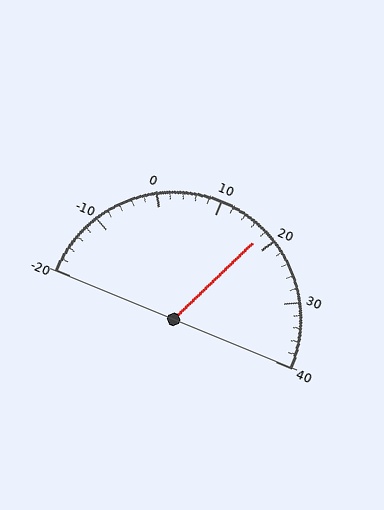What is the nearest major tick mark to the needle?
The nearest major tick mark is 20.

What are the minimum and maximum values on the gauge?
The gauge ranges from -20 to 40.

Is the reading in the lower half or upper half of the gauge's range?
The reading is in the upper half of the range (-20 to 40).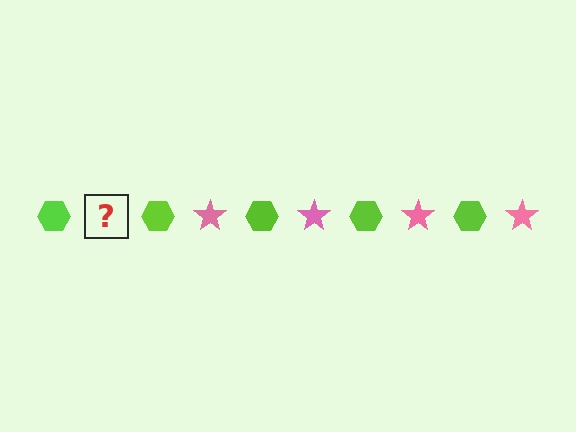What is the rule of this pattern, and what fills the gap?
The rule is that the pattern alternates between lime hexagon and pink star. The gap should be filled with a pink star.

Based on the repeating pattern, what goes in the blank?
The blank should be a pink star.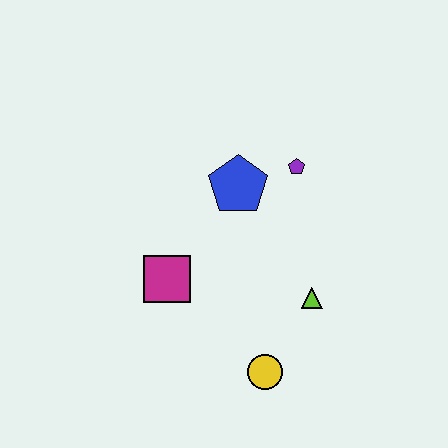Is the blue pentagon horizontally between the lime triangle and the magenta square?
Yes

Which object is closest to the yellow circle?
The lime triangle is closest to the yellow circle.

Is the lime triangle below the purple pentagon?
Yes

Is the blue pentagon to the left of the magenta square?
No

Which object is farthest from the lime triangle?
The magenta square is farthest from the lime triangle.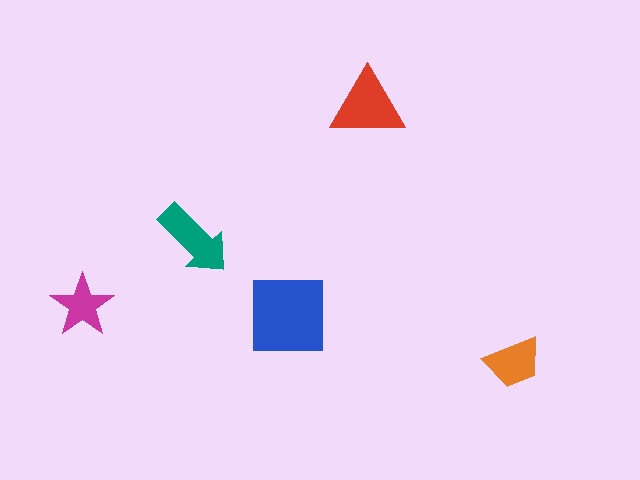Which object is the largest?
The blue square.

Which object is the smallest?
The magenta star.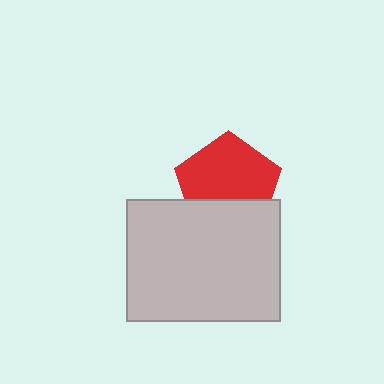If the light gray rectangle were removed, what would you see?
You would see the complete red pentagon.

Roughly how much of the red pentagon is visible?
Most of it is visible (roughly 68%).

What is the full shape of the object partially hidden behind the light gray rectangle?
The partially hidden object is a red pentagon.